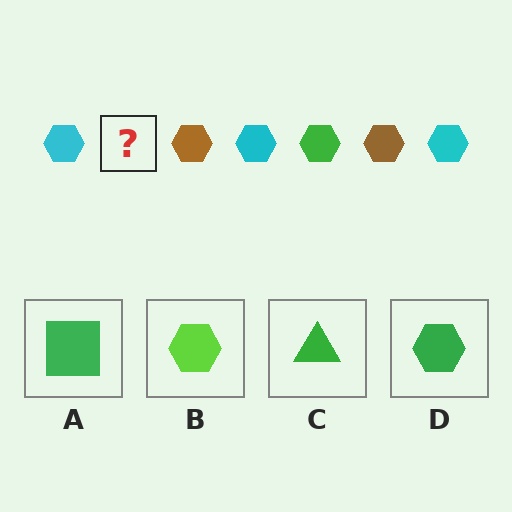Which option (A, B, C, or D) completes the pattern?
D.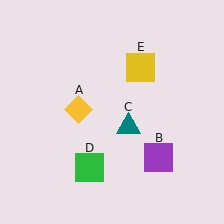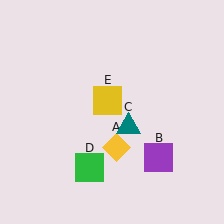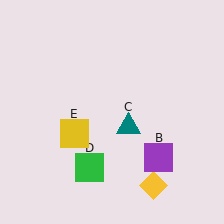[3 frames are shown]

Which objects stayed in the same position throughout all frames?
Purple square (object B) and teal triangle (object C) and green square (object D) remained stationary.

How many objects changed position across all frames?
2 objects changed position: yellow diamond (object A), yellow square (object E).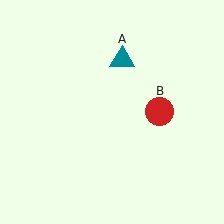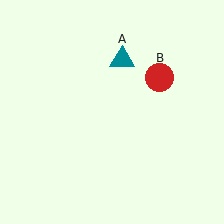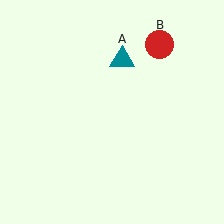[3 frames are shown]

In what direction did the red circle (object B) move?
The red circle (object B) moved up.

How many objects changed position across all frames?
1 object changed position: red circle (object B).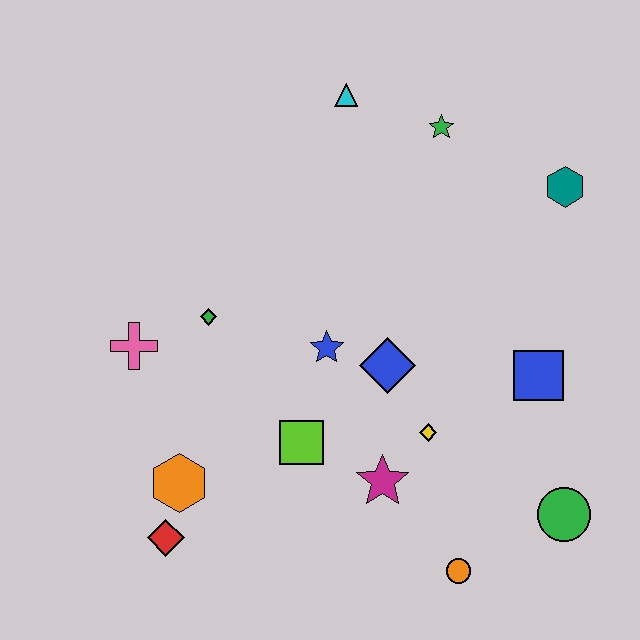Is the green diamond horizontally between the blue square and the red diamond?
Yes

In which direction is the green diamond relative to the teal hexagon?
The green diamond is to the left of the teal hexagon.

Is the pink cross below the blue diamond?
No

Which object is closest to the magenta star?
The yellow diamond is closest to the magenta star.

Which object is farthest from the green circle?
The cyan triangle is farthest from the green circle.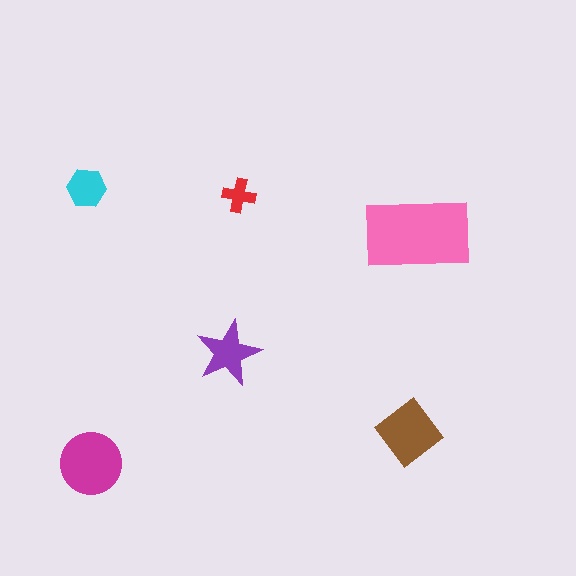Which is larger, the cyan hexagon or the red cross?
The cyan hexagon.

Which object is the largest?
The pink rectangle.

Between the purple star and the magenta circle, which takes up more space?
The magenta circle.